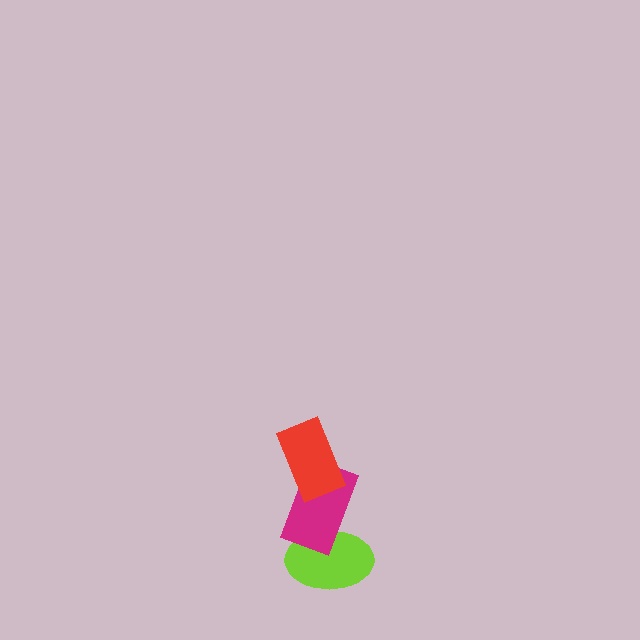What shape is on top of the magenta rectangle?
The red rectangle is on top of the magenta rectangle.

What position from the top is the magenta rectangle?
The magenta rectangle is 2nd from the top.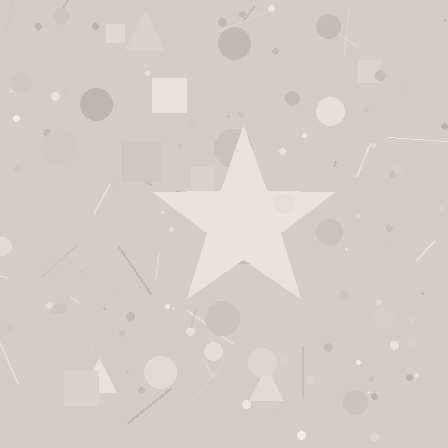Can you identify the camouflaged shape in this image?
The camouflaged shape is a star.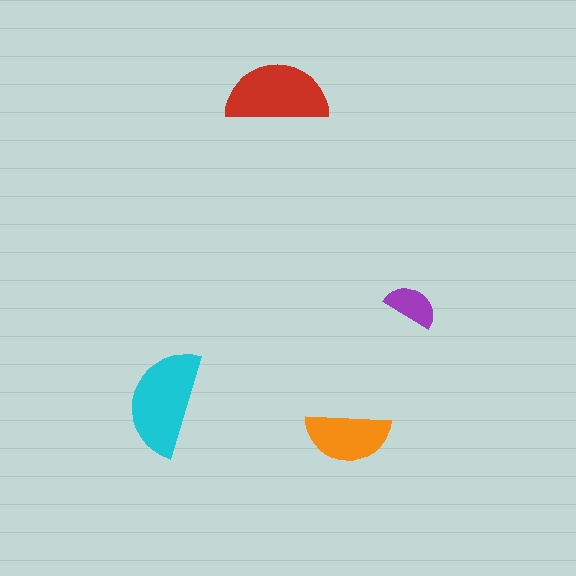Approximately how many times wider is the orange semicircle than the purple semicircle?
About 1.5 times wider.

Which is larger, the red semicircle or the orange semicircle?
The red one.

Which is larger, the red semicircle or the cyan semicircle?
The cyan one.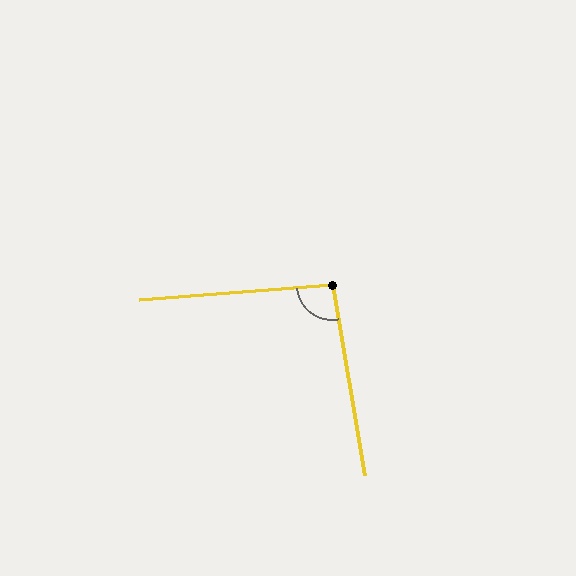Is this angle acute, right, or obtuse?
It is obtuse.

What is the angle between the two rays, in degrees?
Approximately 95 degrees.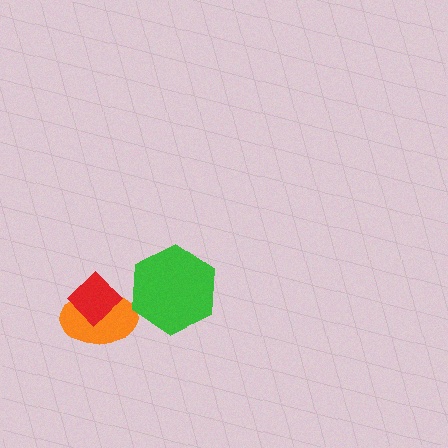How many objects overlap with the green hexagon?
0 objects overlap with the green hexagon.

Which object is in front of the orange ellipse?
The red diamond is in front of the orange ellipse.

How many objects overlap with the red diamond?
1 object overlaps with the red diamond.